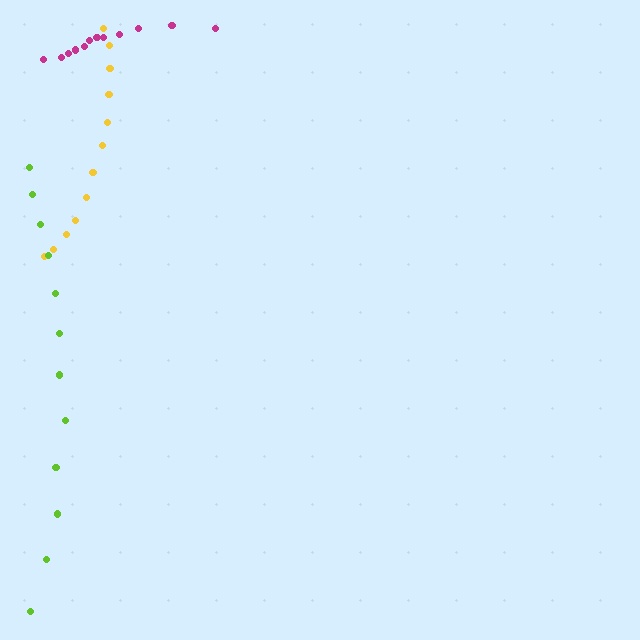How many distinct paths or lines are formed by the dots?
There are 3 distinct paths.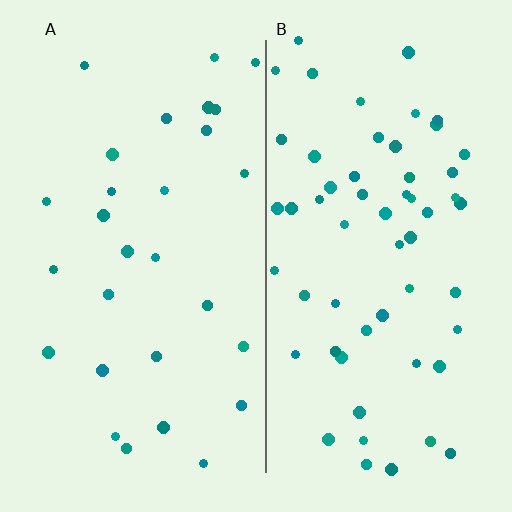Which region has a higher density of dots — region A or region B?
B (the right).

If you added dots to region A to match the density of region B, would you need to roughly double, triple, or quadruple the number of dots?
Approximately double.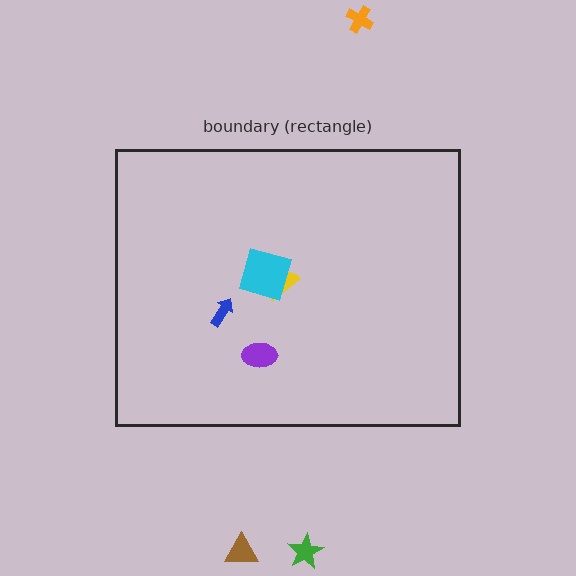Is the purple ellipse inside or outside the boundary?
Inside.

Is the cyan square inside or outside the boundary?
Inside.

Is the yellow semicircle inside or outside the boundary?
Inside.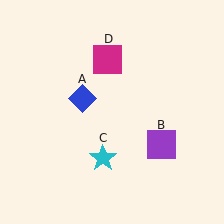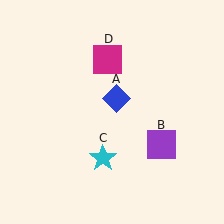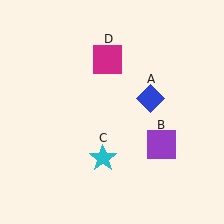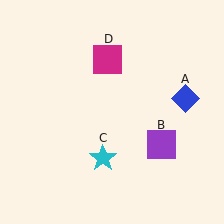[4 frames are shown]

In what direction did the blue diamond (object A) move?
The blue diamond (object A) moved right.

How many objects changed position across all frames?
1 object changed position: blue diamond (object A).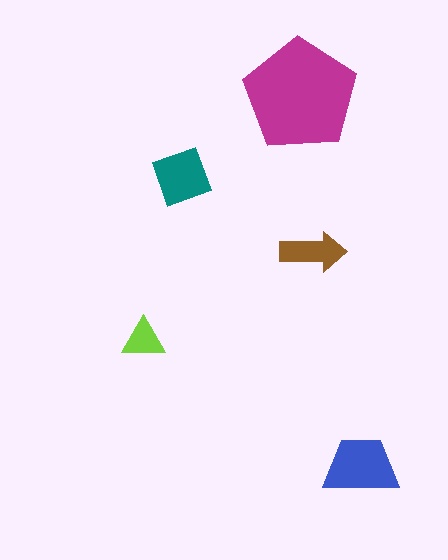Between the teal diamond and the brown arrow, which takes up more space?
The teal diamond.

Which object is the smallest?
The lime triangle.